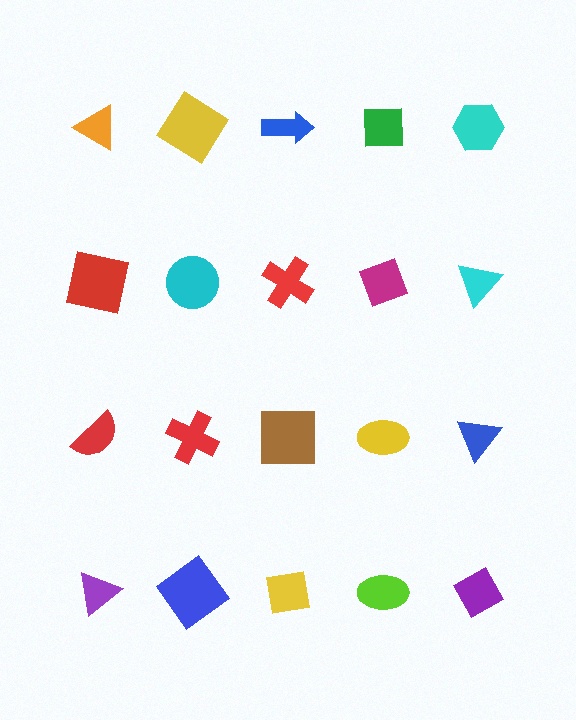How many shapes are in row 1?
5 shapes.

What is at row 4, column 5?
A purple diamond.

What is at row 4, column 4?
A lime ellipse.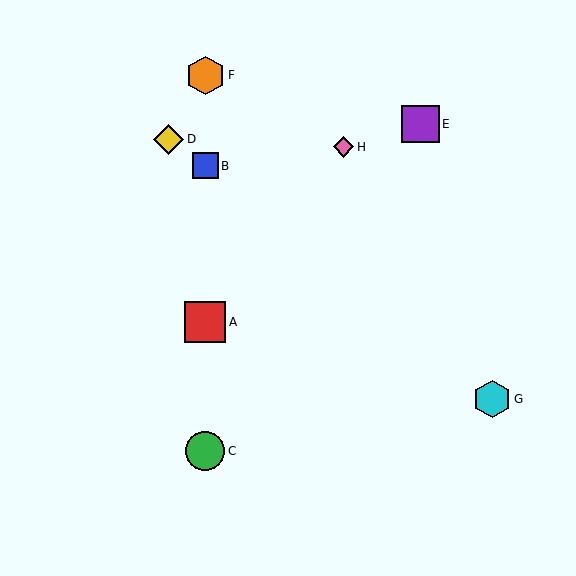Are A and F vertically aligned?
Yes, both are at x≈205.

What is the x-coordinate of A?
Object A is at x≈205.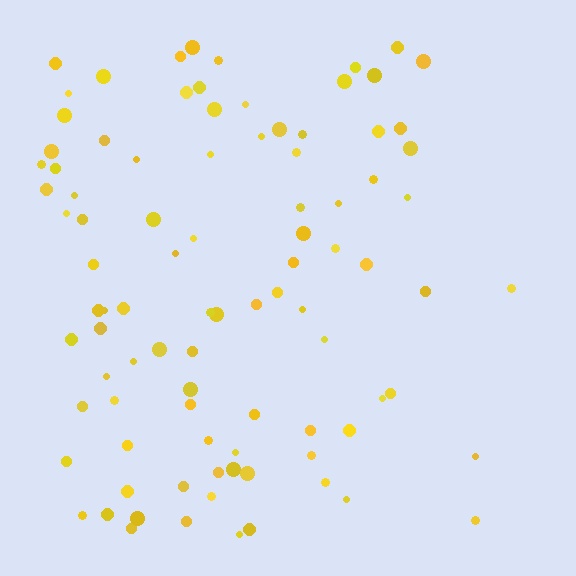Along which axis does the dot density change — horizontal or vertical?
Horizontal.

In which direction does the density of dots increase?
From right to left, with the left side densest.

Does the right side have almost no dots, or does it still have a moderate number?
Still a moderate number, just noticeably fewer than the left.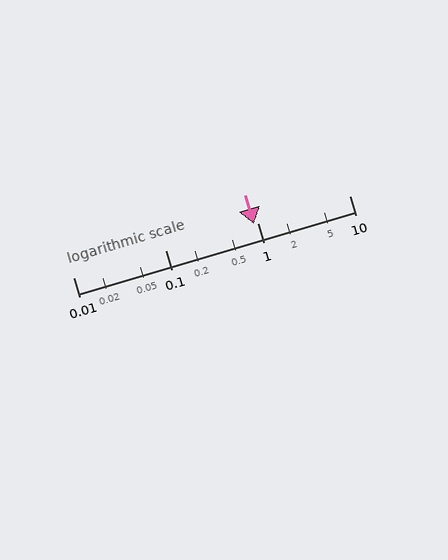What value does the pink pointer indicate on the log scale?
The pointer indicates approximately 0.91.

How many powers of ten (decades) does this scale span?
The scale spans 3 decades, from 0.01 to 10.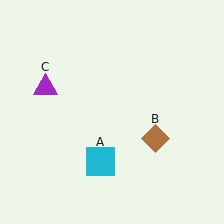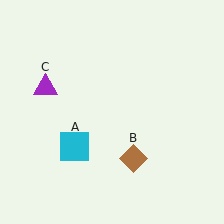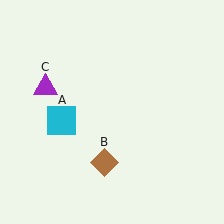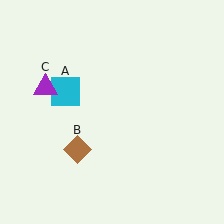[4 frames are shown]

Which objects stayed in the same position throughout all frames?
Purple triangle (object C) remained stationary.